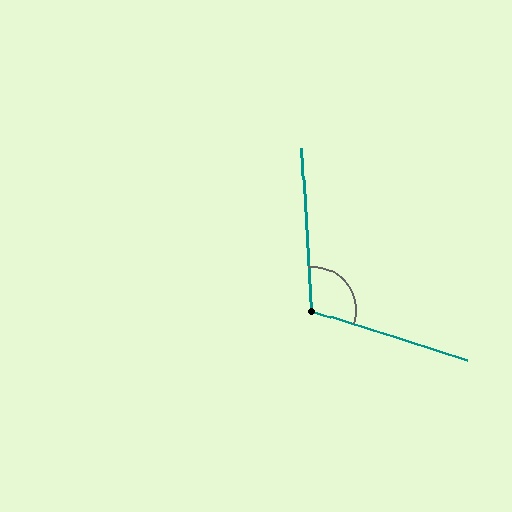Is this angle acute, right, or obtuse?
It is obtuse.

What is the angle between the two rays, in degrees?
Approximately 111 degrees.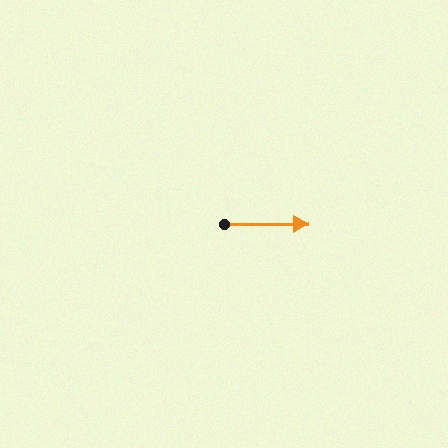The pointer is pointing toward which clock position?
Roughly 3 o'clock.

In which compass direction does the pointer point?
East.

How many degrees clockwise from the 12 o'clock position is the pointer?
Approximately 90 degrees.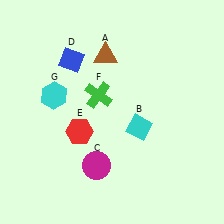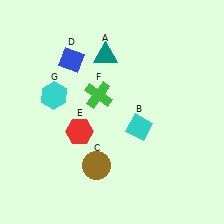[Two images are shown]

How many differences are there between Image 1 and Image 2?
There are 2 differences between the two images.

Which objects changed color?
A changed from brown to teal. C changed from magenta to brown.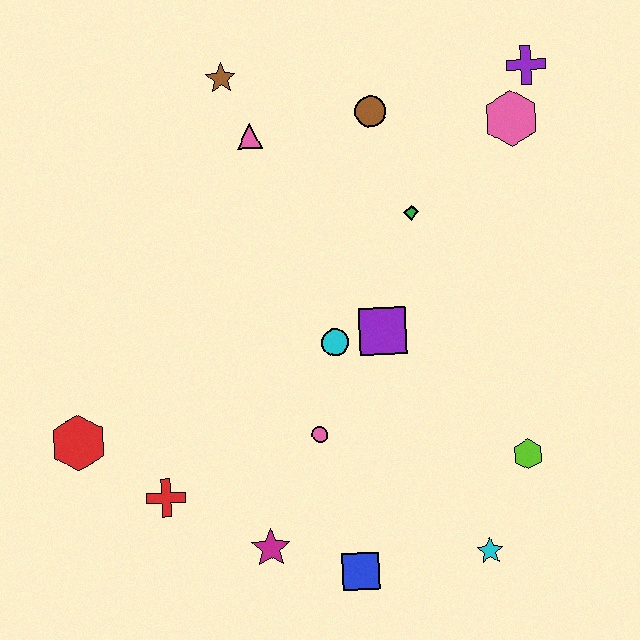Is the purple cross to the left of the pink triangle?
No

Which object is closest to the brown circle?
The green diamond is closest to the brown circle.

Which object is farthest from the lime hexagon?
The brown star is farthest from the lime hexagon.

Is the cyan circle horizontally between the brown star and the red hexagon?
No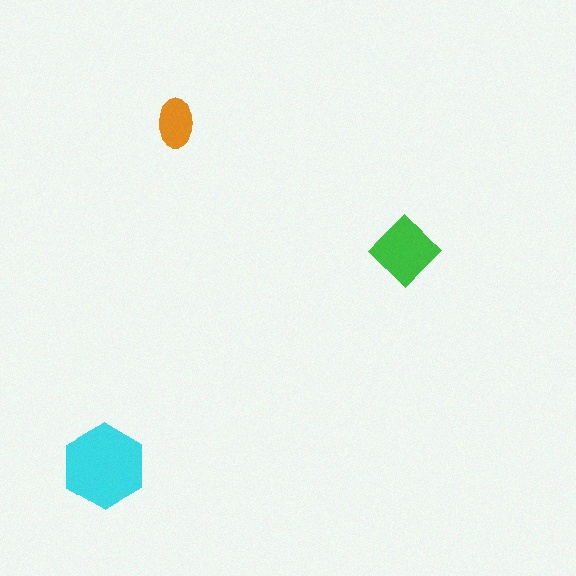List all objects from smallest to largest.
The orange ellipse, the green diamond, the cyan hexagon.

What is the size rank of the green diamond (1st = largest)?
2nd.